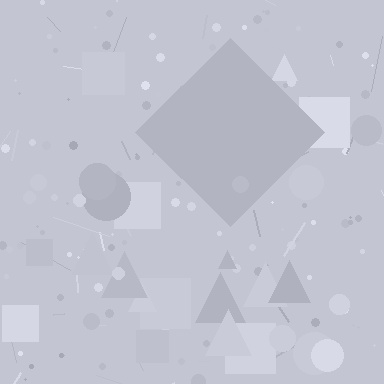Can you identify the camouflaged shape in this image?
The camouflaged shape is a diamond.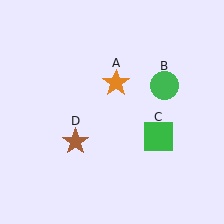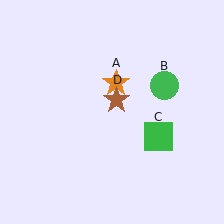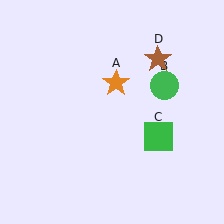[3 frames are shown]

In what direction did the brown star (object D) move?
The brown star (object D) moved up and to the right.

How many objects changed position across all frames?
1 object changed position: brown star (object D).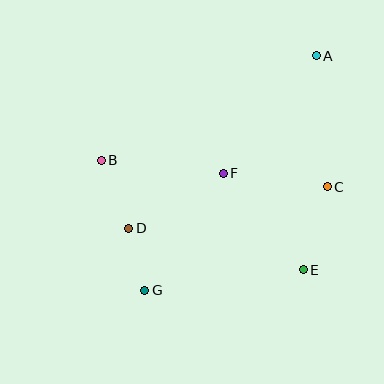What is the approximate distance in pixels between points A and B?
The distance between A and B is approximately 239 pixels.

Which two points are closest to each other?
Points D and G are closest to each other.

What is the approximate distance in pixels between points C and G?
The distance between C and G is approximately 210 pixels.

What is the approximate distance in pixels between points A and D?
The distance between A and D is approximately 255 pixels.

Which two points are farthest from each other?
Points A and G are farthest from each other.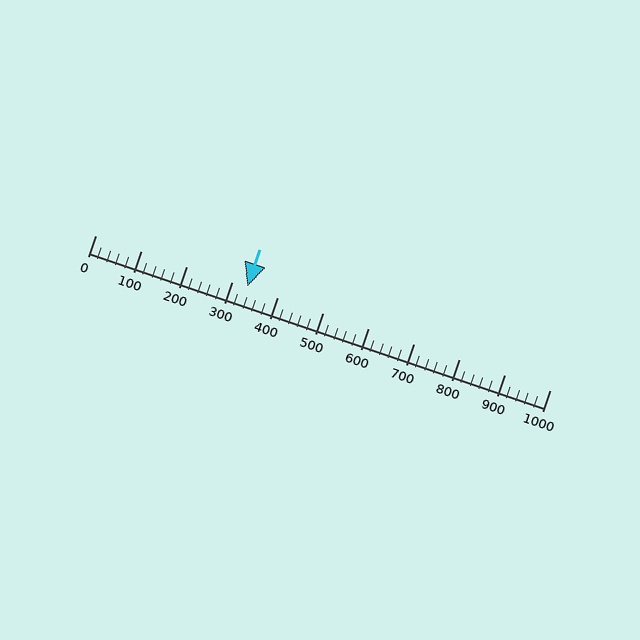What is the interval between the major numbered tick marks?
The major tick marks are spaced 100 units apart.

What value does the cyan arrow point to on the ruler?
The cyan arrow points to approximately 334.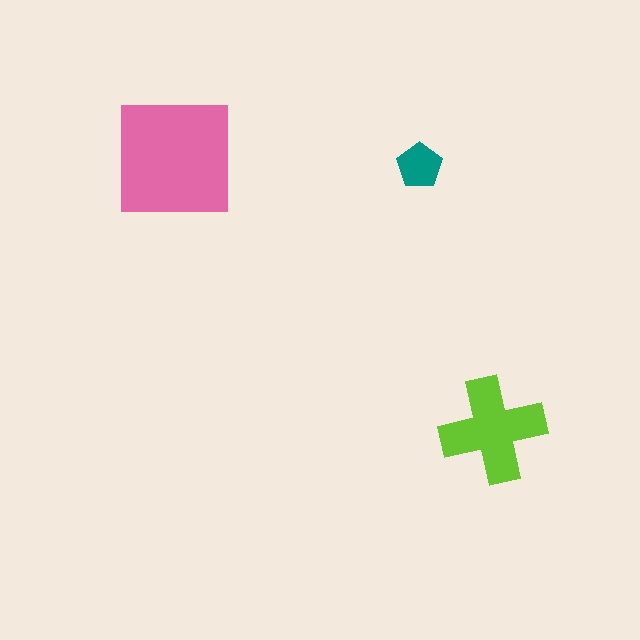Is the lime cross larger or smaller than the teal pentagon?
Larger.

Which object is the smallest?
The teal pentagon.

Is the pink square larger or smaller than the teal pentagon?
Larger.